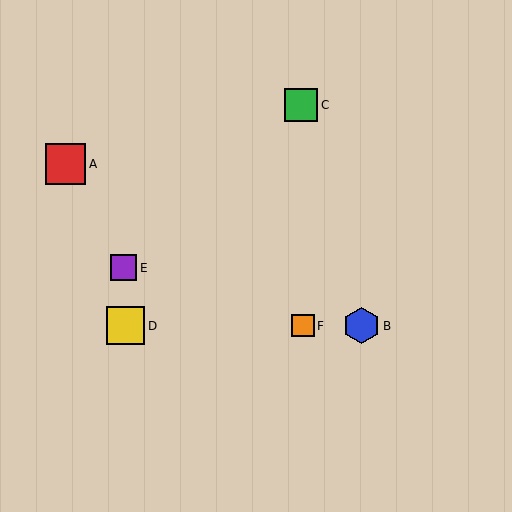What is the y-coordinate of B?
Object B is at y≈326.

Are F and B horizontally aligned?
Yes, both are at y≈326.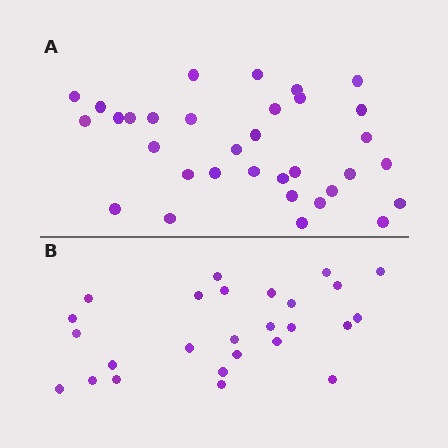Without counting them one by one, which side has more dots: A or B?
Region A (the top region) has more dots.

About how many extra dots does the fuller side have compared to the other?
Region A has roughly 8 or so more dots than region B.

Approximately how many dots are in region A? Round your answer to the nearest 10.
About 30 dots. (The exact count is 33, which rounds to 30.)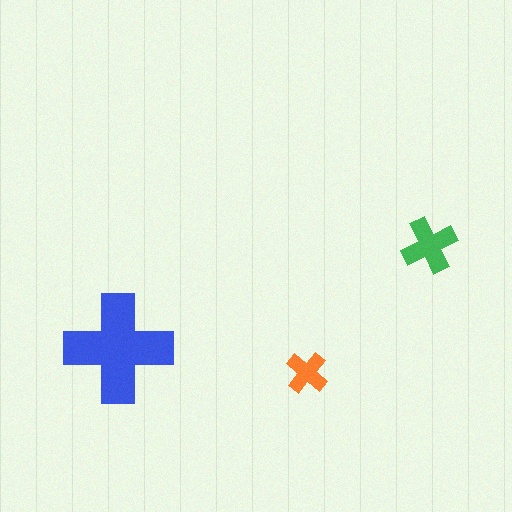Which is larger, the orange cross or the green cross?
The green one.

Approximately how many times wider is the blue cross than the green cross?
About 2 times wider.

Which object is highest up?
The green cross is topmost.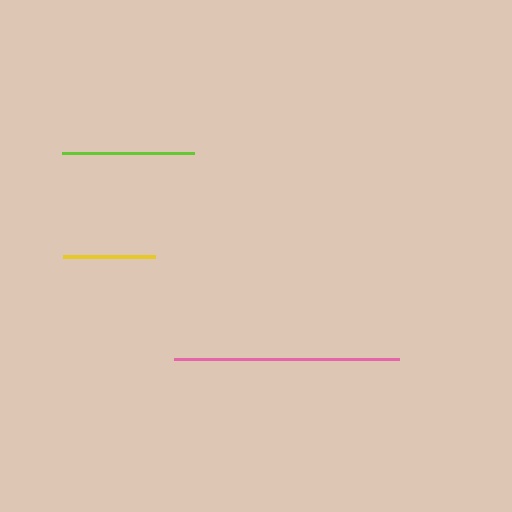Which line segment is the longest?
The pink line is the longest at approximately 225 pixels.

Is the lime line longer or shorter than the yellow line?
The lime line is longer than the yellow line.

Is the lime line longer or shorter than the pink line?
The pink line is longer than the lime line.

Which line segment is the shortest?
The yellow line is the shortest at approximately 92 pixels.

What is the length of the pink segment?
The pink segment is approximately 225 pixels long.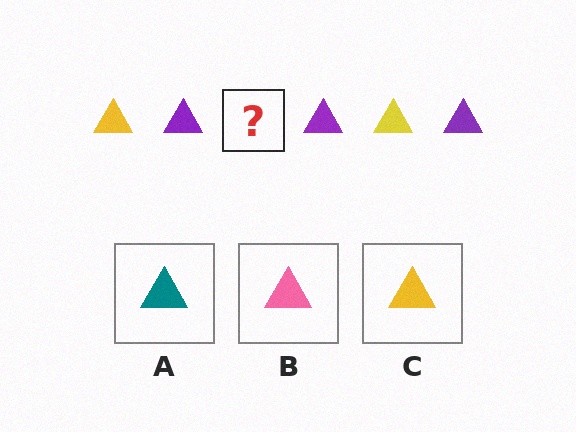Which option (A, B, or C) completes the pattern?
C.